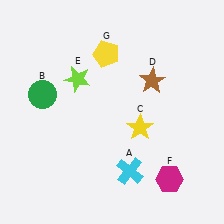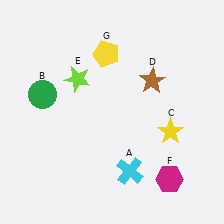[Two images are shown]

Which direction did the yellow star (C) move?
The yellow star (C) moved right.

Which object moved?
The yellow star (C) moved right.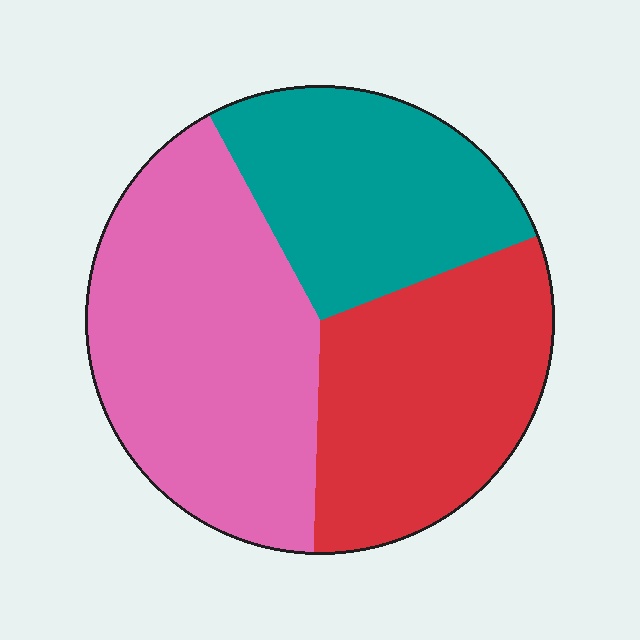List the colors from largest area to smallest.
From largest to smallest: pink, red, teal.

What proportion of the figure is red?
Red takes up about one third (1/3) of the figure.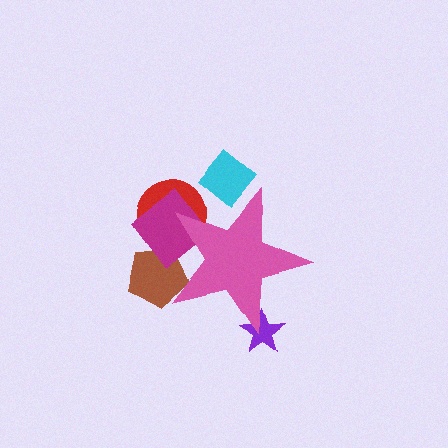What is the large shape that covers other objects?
A pink star.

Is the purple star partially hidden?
Yes, the purple star is partially hidden behind the pink star.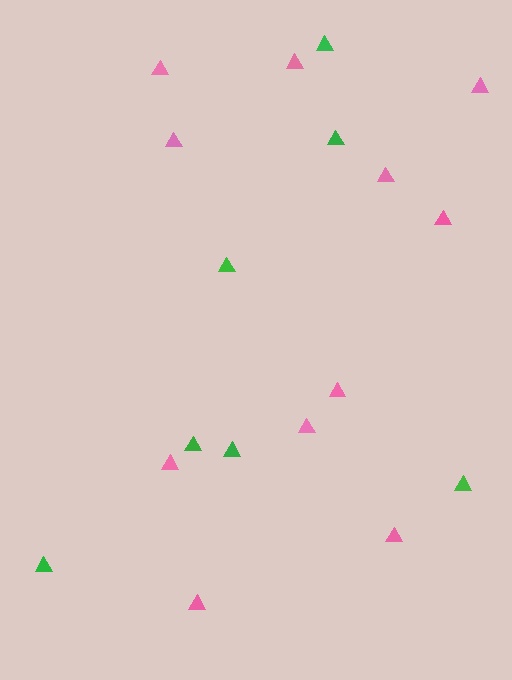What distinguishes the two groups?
There are 2 groups: one group of pink triangles (11) and one group of green triangles (7).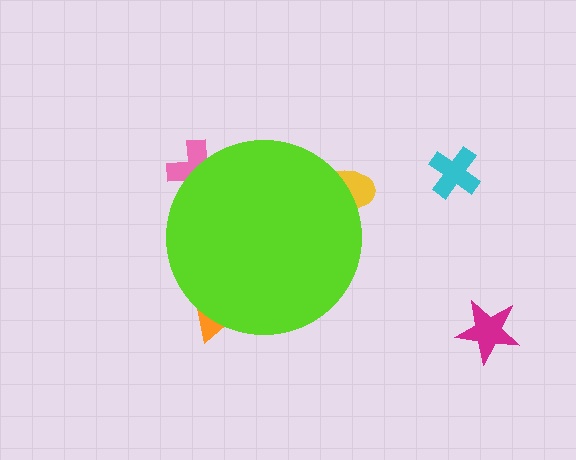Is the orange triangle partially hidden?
Yes, the orange triangle is partially hidden behind the lime circle.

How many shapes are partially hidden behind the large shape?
3 shapes are partially hidden.